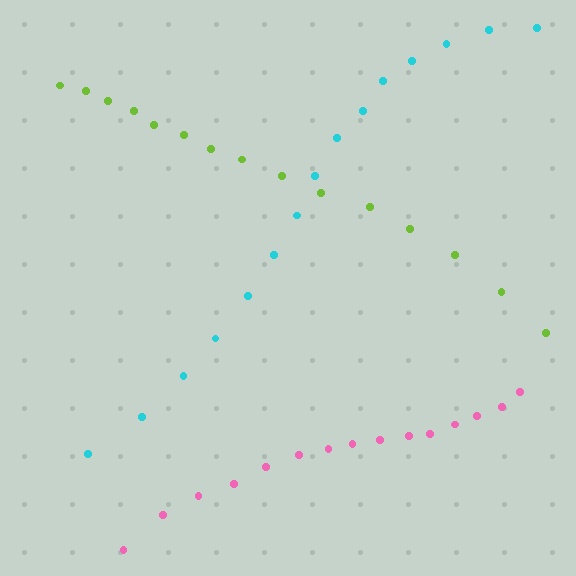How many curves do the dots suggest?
There are 3 distinct paths.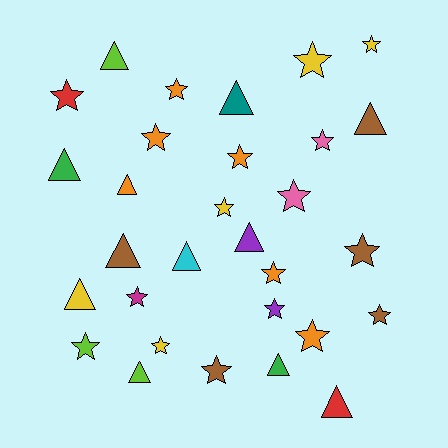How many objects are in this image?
There are 30 objects.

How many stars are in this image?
There are 18 stars.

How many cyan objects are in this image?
There is 1 cyan object.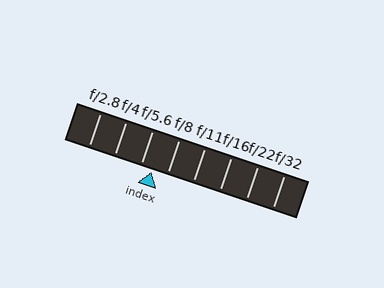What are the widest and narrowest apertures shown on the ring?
The widest aperture shown is f/2.8 and the narrowest is f/32.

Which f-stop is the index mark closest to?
The index mark is closest to f/5.6.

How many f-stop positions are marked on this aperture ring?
There are 8 f-stop positions marked.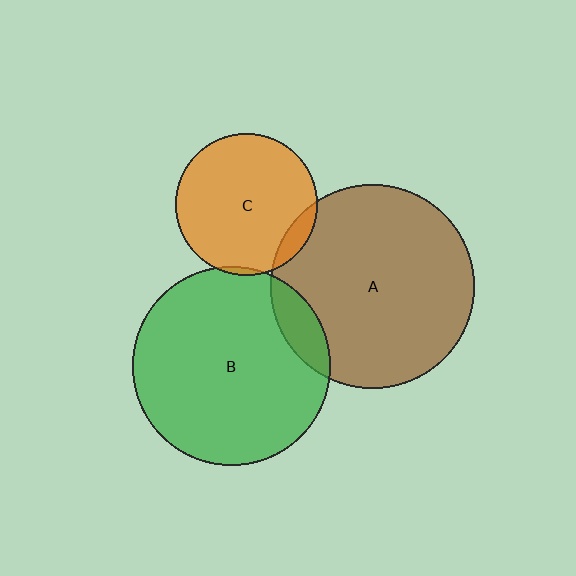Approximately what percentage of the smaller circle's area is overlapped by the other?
Approximately 10%.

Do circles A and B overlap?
Yes.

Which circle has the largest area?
Circle A (brown).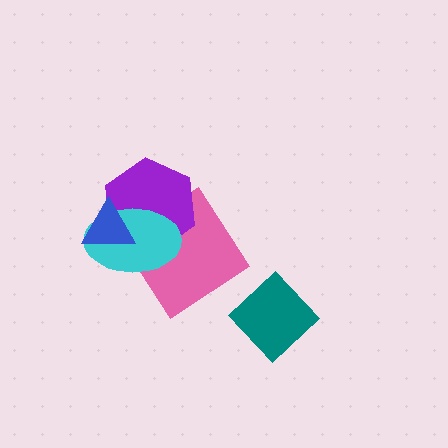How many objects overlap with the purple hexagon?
3 objects overlap with the purple hexagon.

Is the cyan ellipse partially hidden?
Yes, it is partially covered by another shape.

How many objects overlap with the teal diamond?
0 objects overlap with the teal diamond.